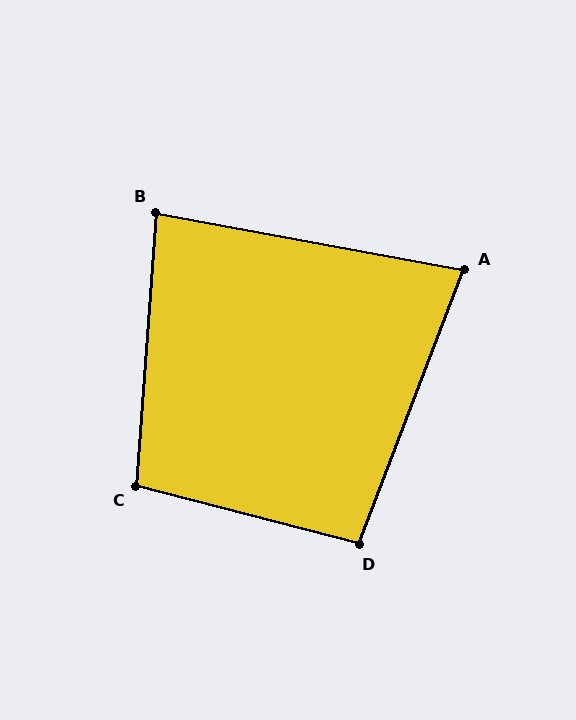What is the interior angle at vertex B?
Approximately 84 degrees (acute).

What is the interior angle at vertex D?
Approximately 96 degrees (obtuse).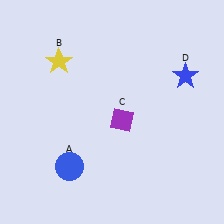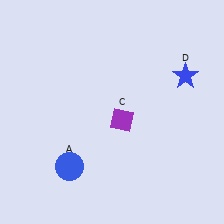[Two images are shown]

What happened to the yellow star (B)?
The yellow star (B) was removed in Image 2. It was in the top-left area of Image 1.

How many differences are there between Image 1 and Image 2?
There is 1 difference between the two images.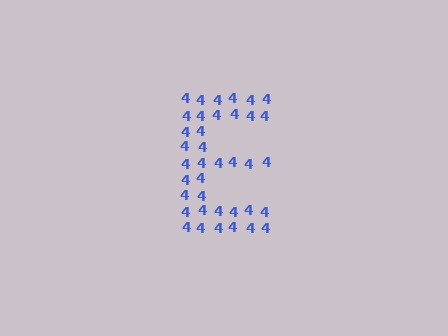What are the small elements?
The small elements are digit 4's.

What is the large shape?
The large shape is the letter E.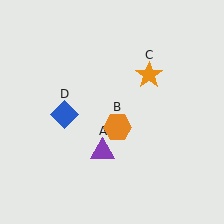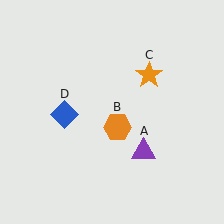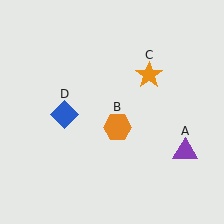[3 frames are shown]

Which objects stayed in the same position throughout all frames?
Orange hexagon (object B) and orange star (object C) and blue diamond (object D) remained stationary.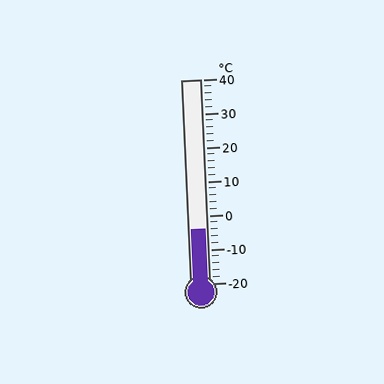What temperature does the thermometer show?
The thermometer shows approximately -4°C.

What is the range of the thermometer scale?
The thermometer scale ranges from -20°C to 40°C.